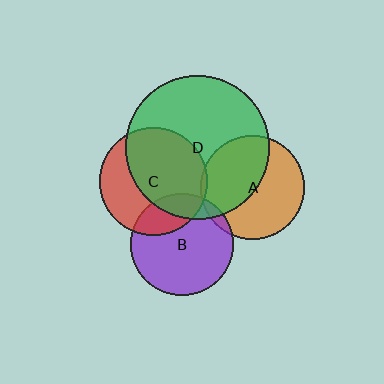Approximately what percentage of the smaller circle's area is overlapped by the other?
Approximately 45%.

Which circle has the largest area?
Circle D (green).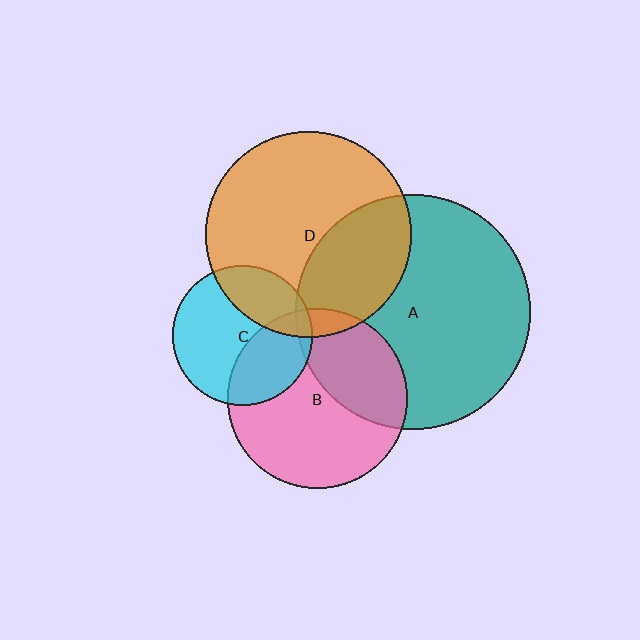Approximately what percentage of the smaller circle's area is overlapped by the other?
Approximately 10%.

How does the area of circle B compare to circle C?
Approximately 1.6 times.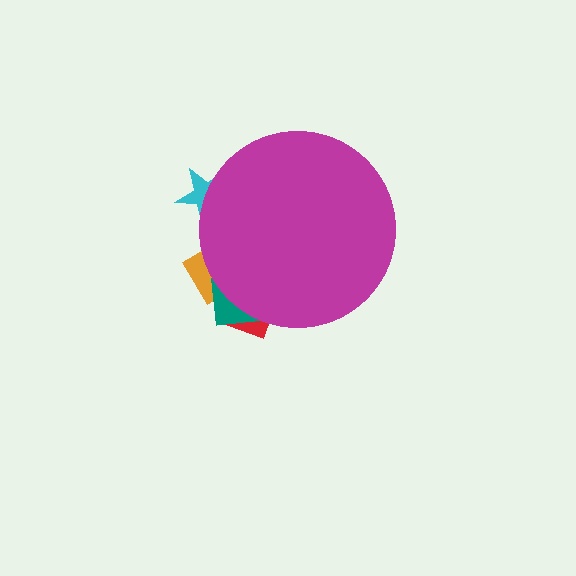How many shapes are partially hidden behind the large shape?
4 shapes are partially hidden.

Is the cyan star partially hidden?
Yes, the cyan star is partially hidden behind the magenta circle.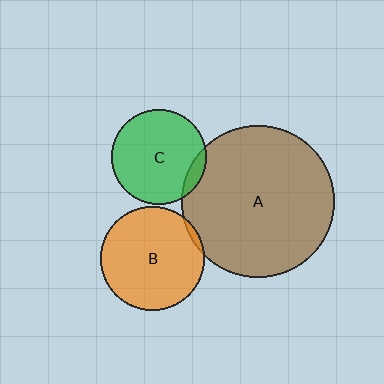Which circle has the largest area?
Circle A (brown).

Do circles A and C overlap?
Yes.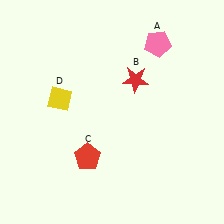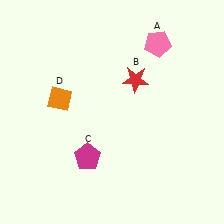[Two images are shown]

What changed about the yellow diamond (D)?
In Image 1, D is yellow. In Image 2, it changed to orange.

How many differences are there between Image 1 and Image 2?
There are 2 differences between the two images.